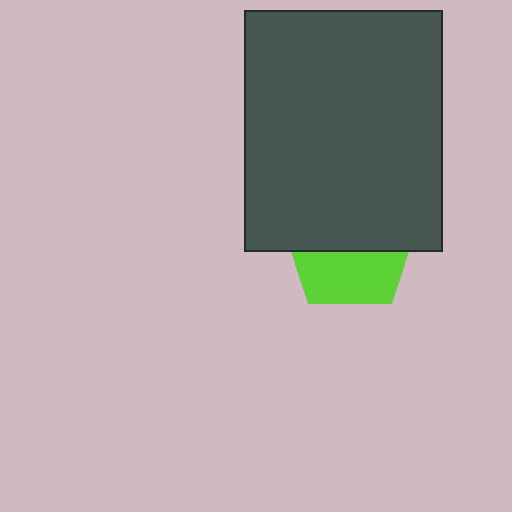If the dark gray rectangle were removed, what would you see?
You would see the complete lime pentagon.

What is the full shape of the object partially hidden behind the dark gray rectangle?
The partially hidden object is a lime pentagon.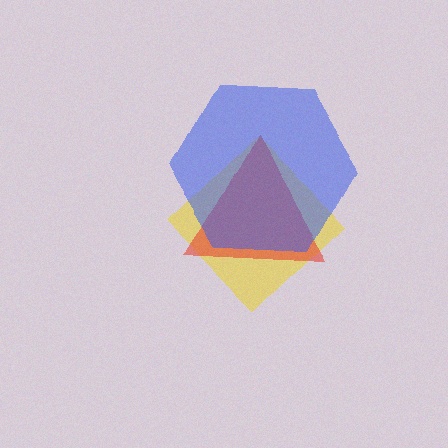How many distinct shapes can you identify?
There are 3 distinct shapes: a yellow diamond, a red triangle, a blue hexagon.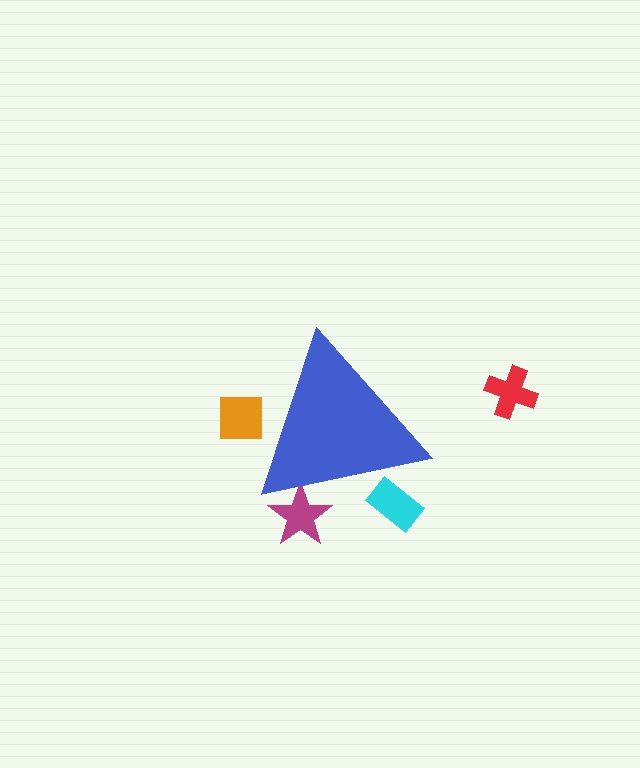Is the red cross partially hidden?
No, the red cross is fully visible.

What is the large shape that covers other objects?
A blue triangle.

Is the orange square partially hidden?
Yes, the orange square is partially hidden behind the blue triangle.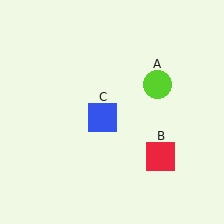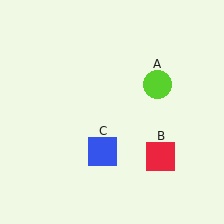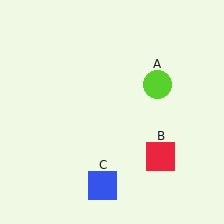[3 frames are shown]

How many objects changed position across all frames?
1 object changed position: blue square (object C).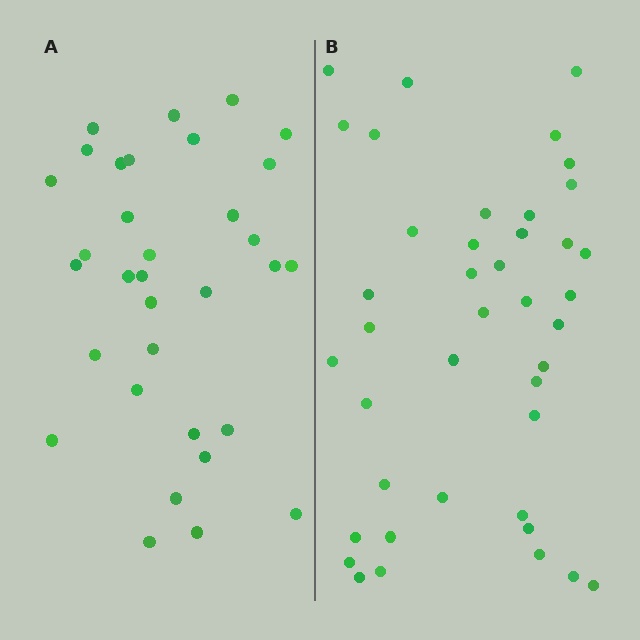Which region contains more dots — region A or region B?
Region B (the right region) has more dots.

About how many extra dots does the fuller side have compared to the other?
Region B has roughly 8 or so more dots than region A.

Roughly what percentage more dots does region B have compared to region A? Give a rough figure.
About 25% more.